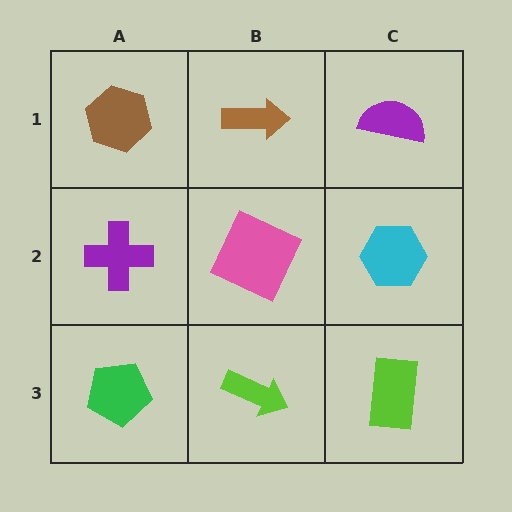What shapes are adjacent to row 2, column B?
A brown arrow (row 1, column B), a lime arrow (row 3, column B), a purple cross (row 2, column A), a cyan hexagon (row 2, column C).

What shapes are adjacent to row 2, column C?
A purple semicircle (row 1, column C), a lime rectangle (row 3, column C), a pink square (row 2, column B).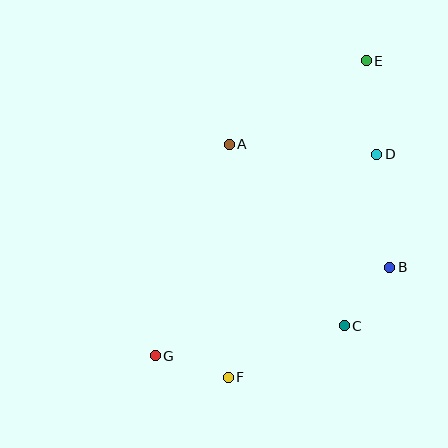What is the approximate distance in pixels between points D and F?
The distance between D and F is approximately 268 pixels.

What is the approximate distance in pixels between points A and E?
The distance between A and E is approximately 161 pixels.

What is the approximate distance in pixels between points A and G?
The distance between A and G is approximately 224 pixels.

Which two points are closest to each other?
Points B and C are closest to each other.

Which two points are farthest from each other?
Points E and G are farthest from each other.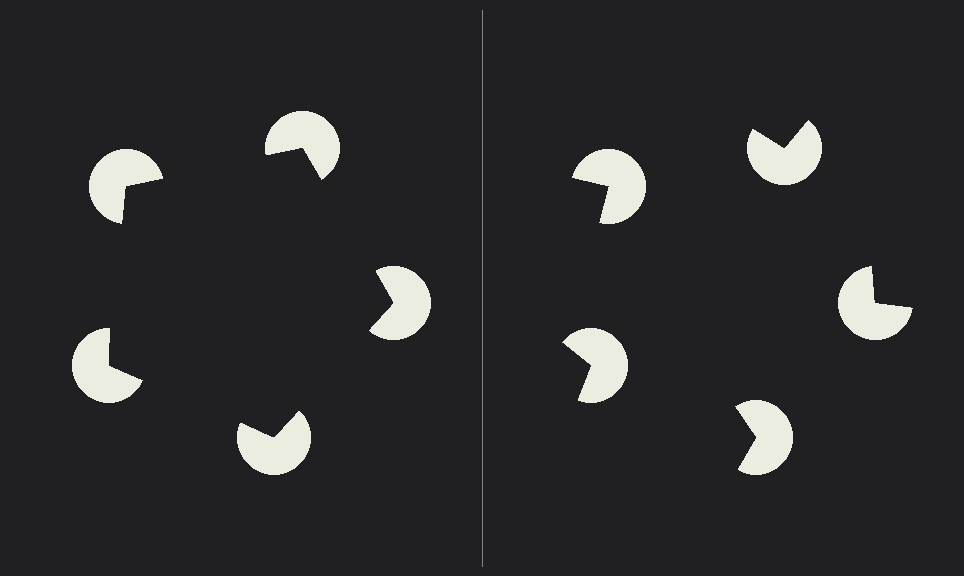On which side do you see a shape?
An illusory pentagon appears on the left side. On the right side the wedge cuts are rotated, so no coherent shape forms.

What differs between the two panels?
The pac-man discs are positioned identically on both sides; only the wedge orientations differ. On the left they align to a pentagon; on the right they are misaligned.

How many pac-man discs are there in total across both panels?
10 — 5 on each side.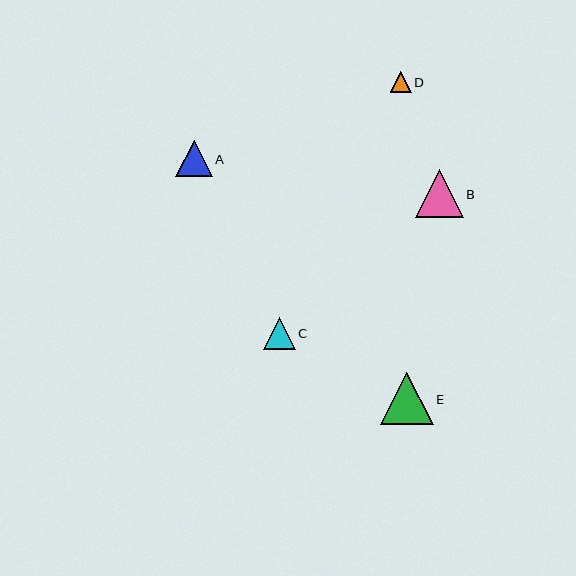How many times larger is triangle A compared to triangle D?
Triangle A is approximately 1.8 times the size of triangle D.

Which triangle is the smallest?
Triangle D is the smallest with a size of approximately 21 pixels.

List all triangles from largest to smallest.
From largest to smallest: E, B, A, C, D.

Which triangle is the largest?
Triangle E is the largest with a size of approximately 53 pixels.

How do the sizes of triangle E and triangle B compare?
Triangle E and triangle B are approximately the same size.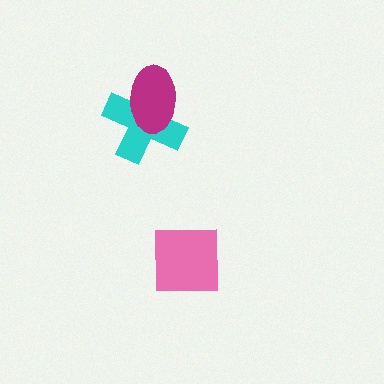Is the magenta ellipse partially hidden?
No, no other shape covers it.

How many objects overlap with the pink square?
0 objects overlap with the pink square.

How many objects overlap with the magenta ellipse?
1 object overlaps with the magenta ellipse.